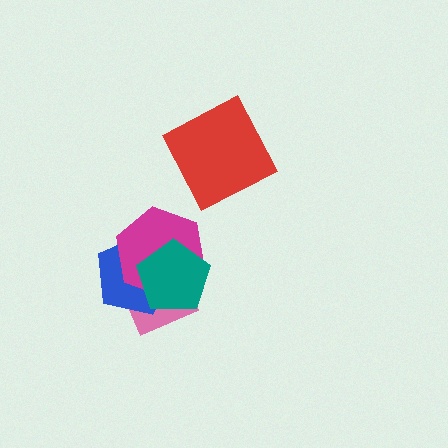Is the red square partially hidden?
No, no other shape covers it.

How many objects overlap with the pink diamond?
3 objects overlap with the pink diamond.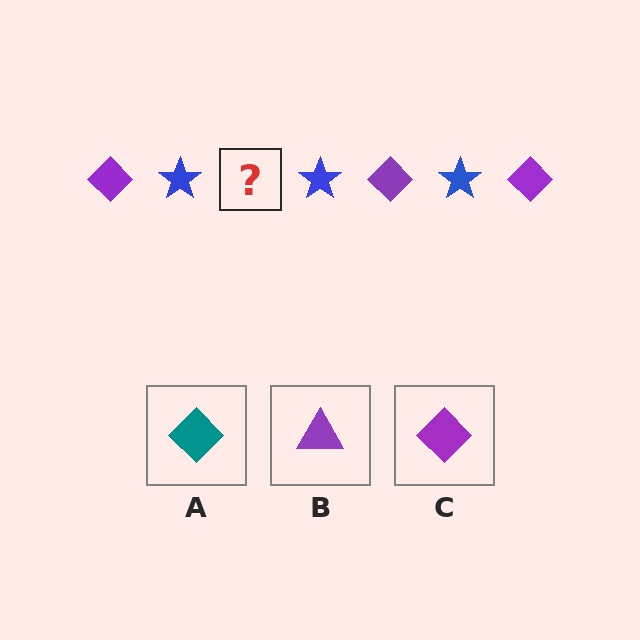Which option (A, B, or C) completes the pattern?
C.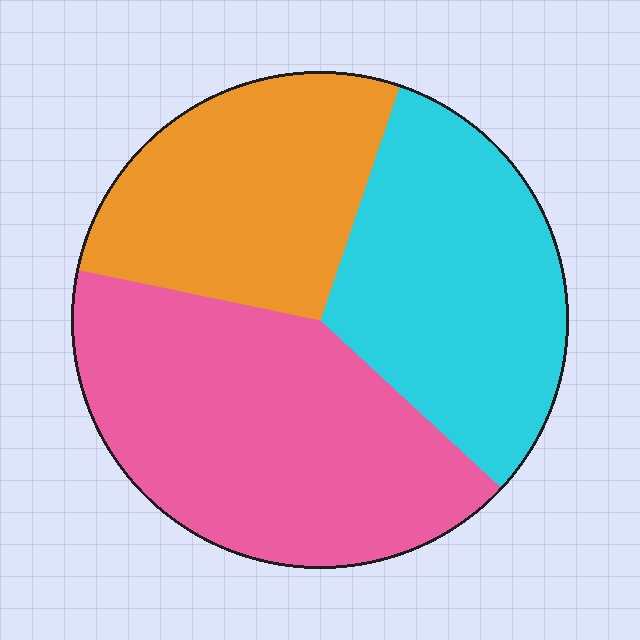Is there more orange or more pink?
Pink.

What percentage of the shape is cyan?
Cyan takes up between a quarter and a half of the shape.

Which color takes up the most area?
Pink, at roughly 40%.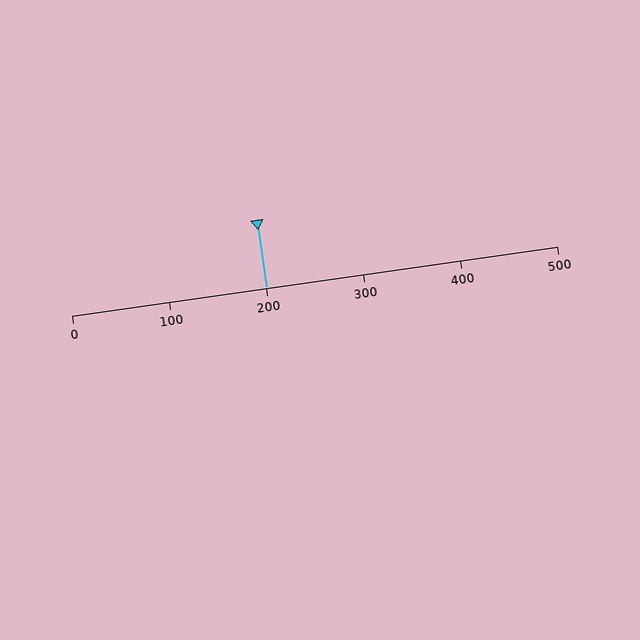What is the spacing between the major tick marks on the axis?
The major ticks are spaced 100 apart.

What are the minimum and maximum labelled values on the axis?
The axis runs from 0 to 500.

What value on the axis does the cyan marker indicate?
The marker indicates approximately 200.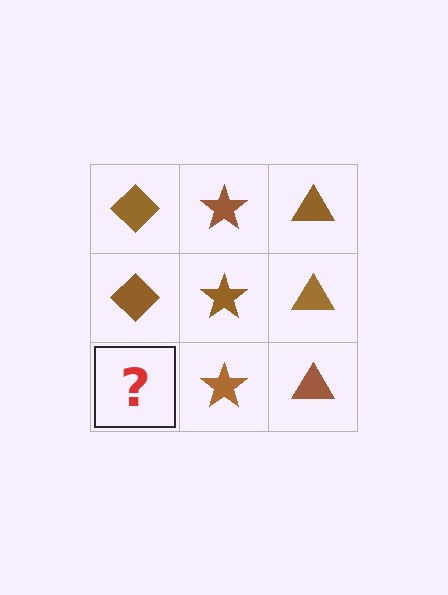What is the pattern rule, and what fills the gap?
The rule is that each column has a consistent shape. The gap should be filled with a brown diamond.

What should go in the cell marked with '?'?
The missing cell should contain a brown diamond.